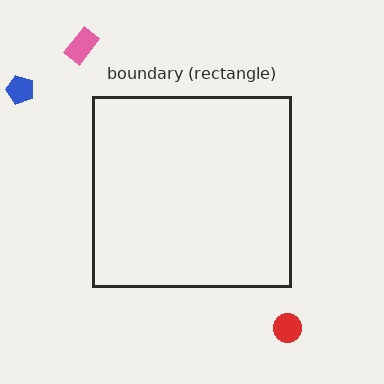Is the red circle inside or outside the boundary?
Outside.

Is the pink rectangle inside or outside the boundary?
Outside.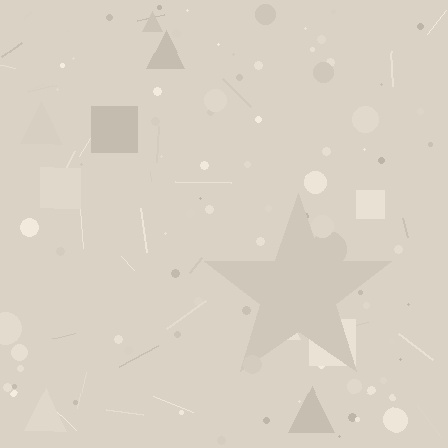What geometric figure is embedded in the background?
A star is embedded in the background.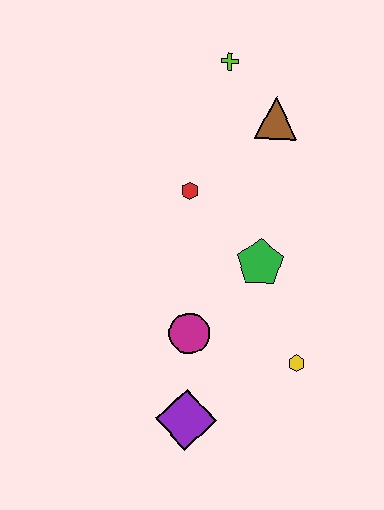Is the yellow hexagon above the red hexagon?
No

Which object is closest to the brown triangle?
The lime cross is closest to the brown triangle.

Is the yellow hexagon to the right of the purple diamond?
Yes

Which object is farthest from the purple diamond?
The lime cross is farthest from the purple diamond.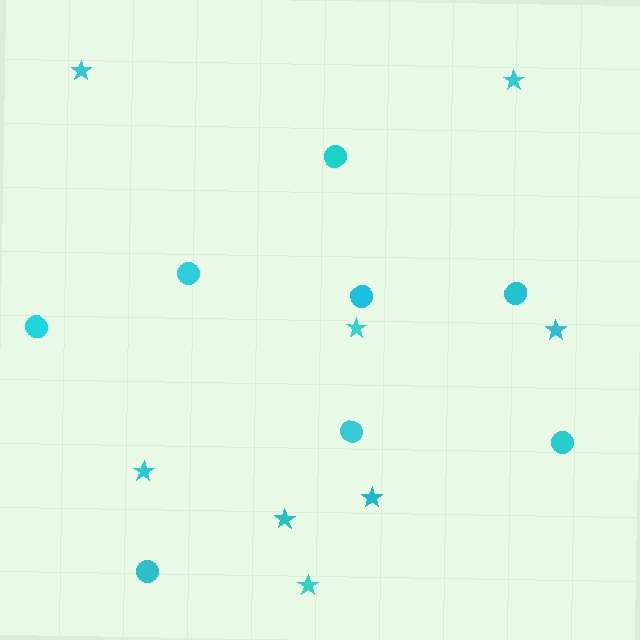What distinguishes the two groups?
There are 2 groups: one group of circles (8) and one group of stars (8).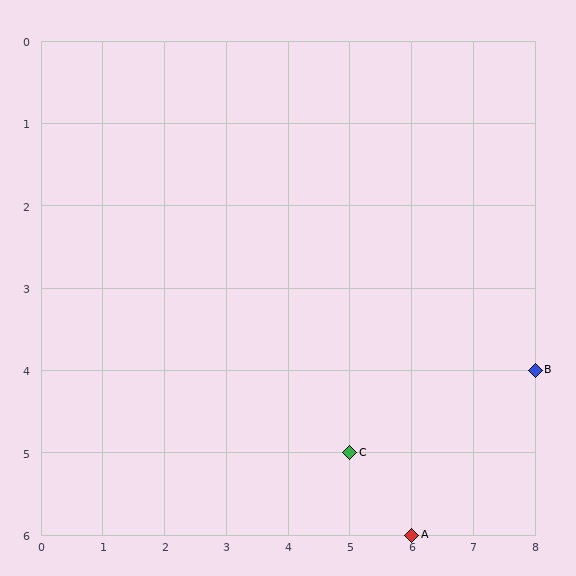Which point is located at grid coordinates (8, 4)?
Point B is at (8, 4).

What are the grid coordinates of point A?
Point A is at grid coordinates (6, 6).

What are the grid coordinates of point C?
Point C is at grid coordinates (5, 5).